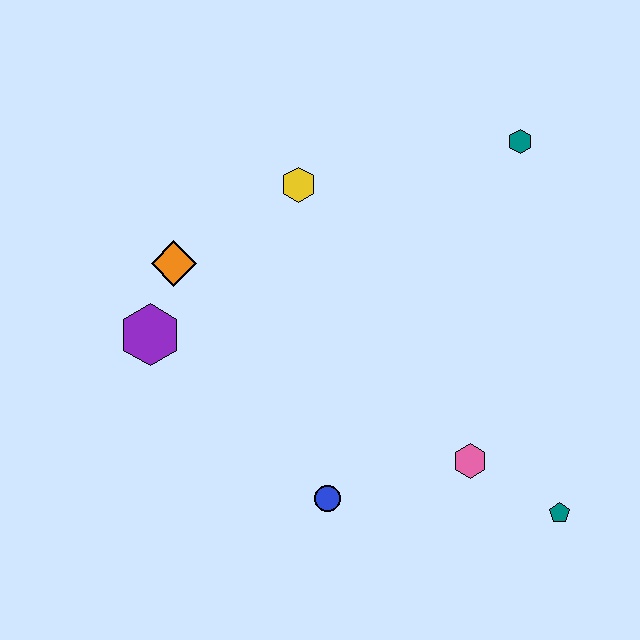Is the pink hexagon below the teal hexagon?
Yes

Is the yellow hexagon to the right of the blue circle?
No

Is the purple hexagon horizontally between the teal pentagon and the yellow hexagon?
No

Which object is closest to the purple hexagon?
The orange diamond is closest to the purple hexagon.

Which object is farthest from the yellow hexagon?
The teal pentagon is farthest from the yellow hexagon.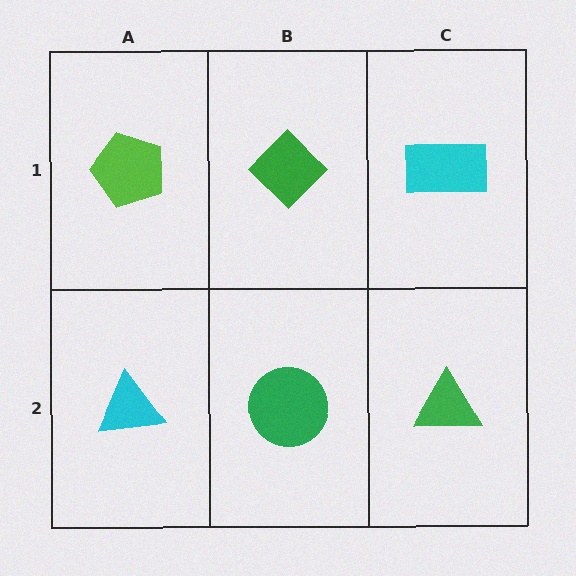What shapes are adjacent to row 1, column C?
A green triangle (row 2, column C), a green diamond (row 1, column B).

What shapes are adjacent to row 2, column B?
A green diamond (row 1, column B), a cyan triangle (row 2, column A), a green triangle (row 2, column C).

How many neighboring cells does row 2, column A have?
2.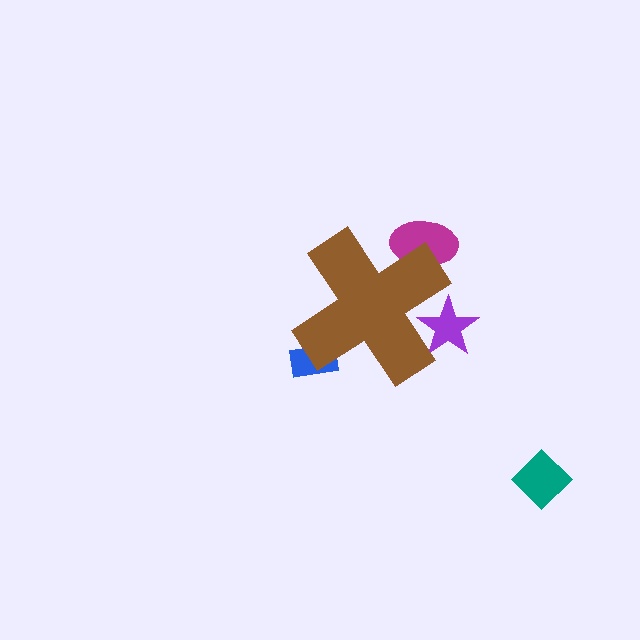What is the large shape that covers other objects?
A brown cross.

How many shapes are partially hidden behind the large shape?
3 shapes are partially hidden.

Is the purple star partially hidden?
Yes, the purple star is partially hidden behind the brown cross.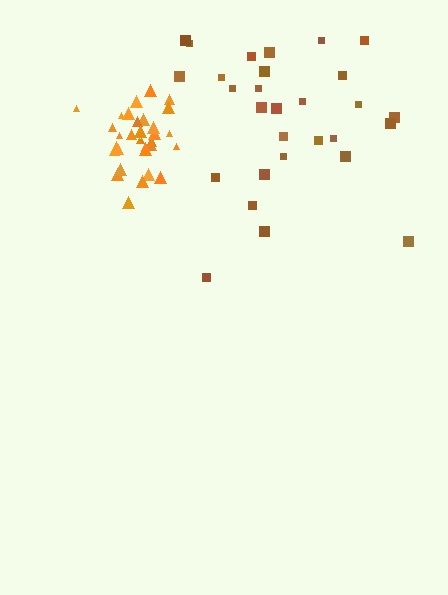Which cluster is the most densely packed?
Orange.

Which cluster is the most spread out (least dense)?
Brown.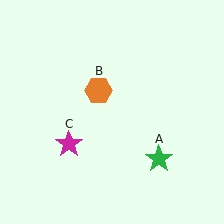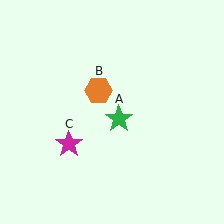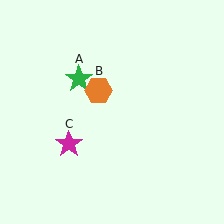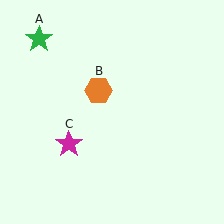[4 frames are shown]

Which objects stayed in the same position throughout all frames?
Orange hexagon (object B) and magenta star (object C) remained stationary.